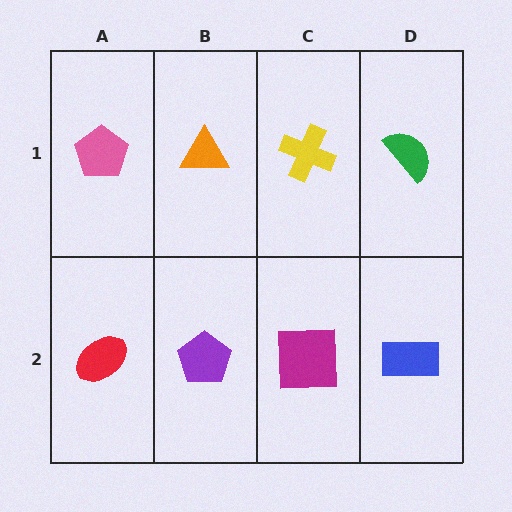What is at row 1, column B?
An orange triangle.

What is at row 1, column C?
A yellow cross.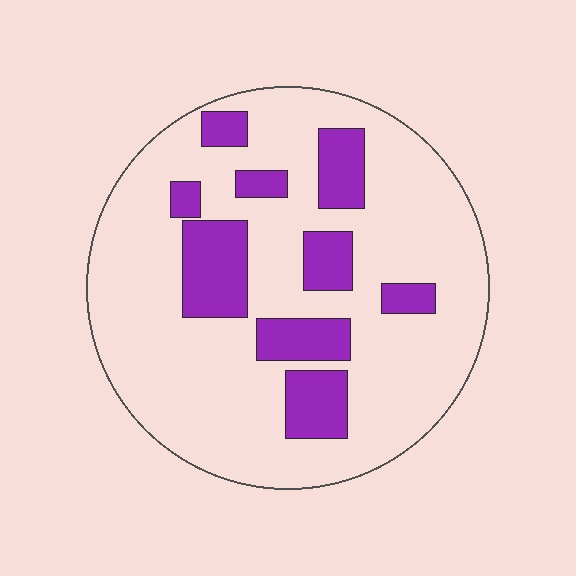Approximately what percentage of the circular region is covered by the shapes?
Approximately 20%.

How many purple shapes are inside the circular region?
9.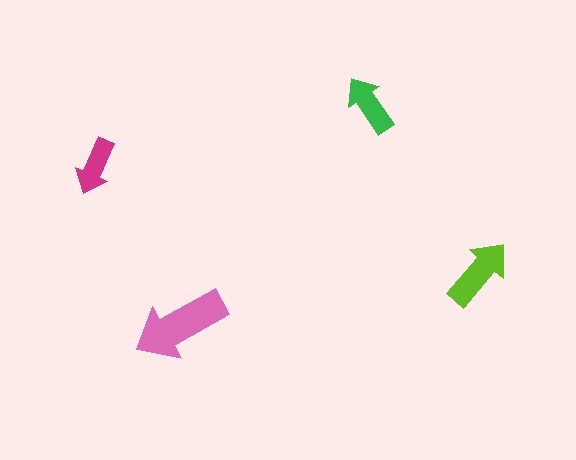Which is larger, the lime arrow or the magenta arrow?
The lime one.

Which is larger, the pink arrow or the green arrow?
The pink one.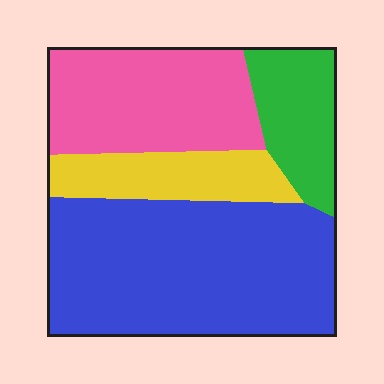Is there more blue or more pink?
Blue.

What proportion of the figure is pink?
Pink covers 26% of the figure.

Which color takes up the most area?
Blue, at roughly 45%.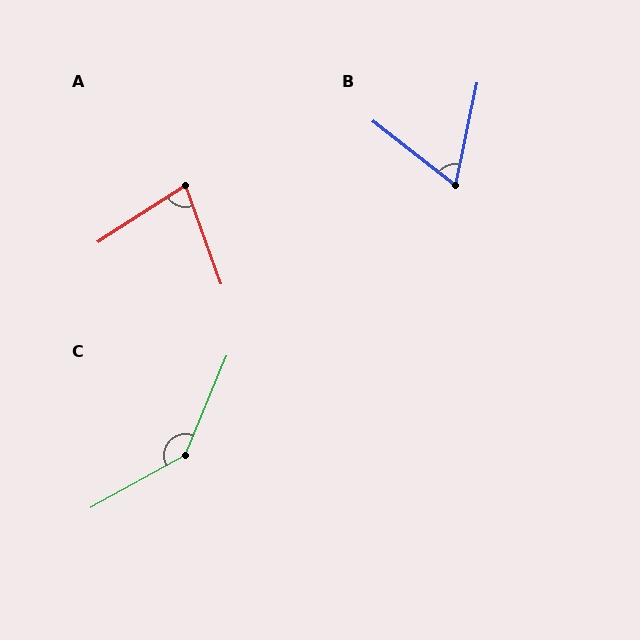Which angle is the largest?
C, at approximately 141 degrees.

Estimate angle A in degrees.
Approximately 77 degrees.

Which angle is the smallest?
B, at approximately 64 degrees.